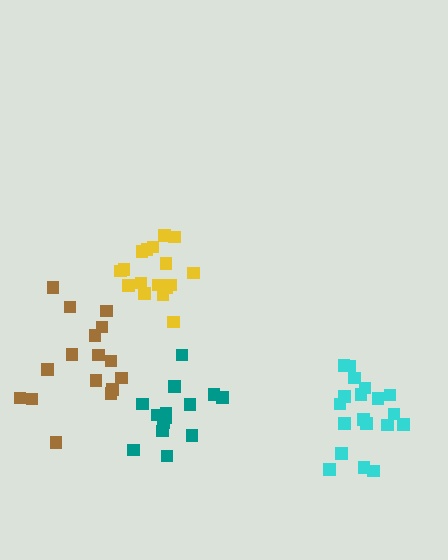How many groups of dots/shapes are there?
There are 4 groups.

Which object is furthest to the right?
The cyan cluster is rightmost.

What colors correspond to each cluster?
The clusters are colored: brown, cyan, yellow, teal.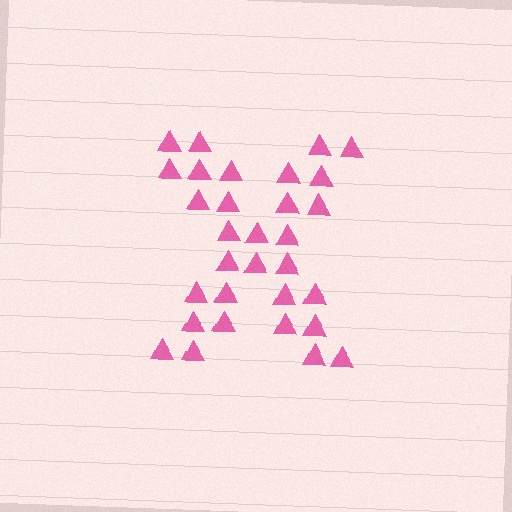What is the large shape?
The large shape is the letter X.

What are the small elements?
The small elements are triangles.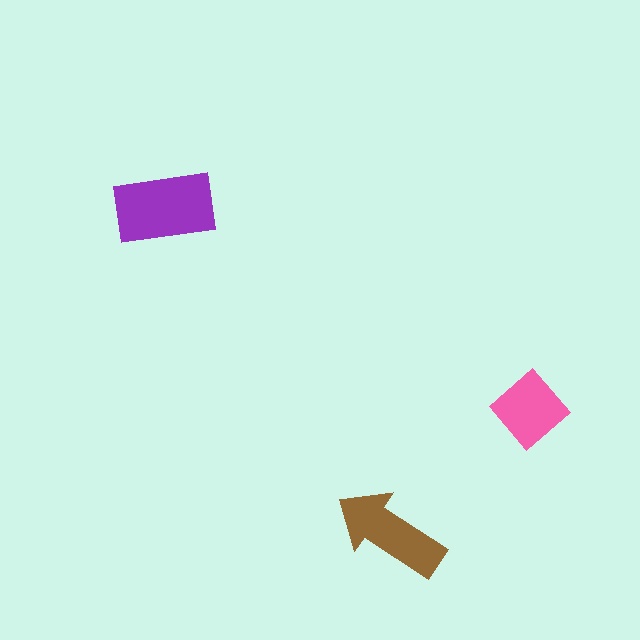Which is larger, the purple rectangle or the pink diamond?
The purple rectangle.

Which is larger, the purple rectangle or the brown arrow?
The purple rectangle.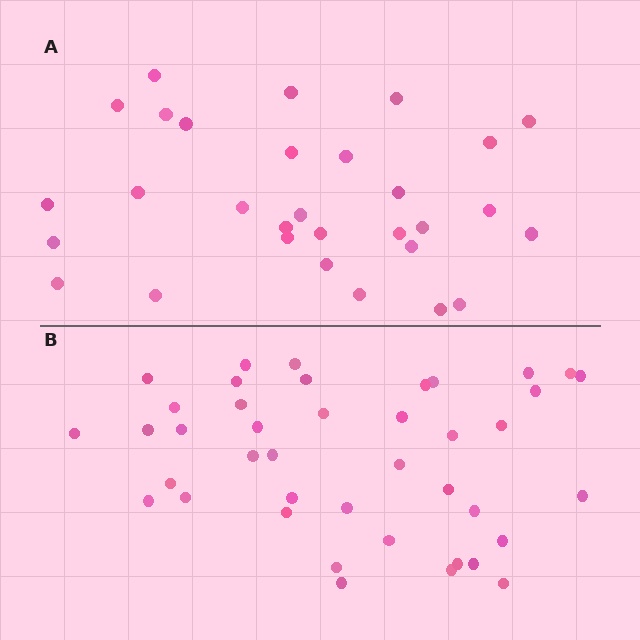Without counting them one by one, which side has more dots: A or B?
Region B (the bottom region) has more dots.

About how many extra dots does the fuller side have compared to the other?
Region B has roughly 12 or so more dots than region A.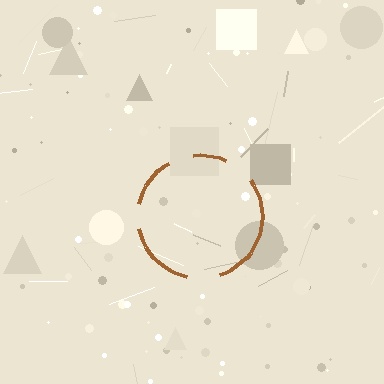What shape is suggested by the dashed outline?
The dashed outline suggests a circle.